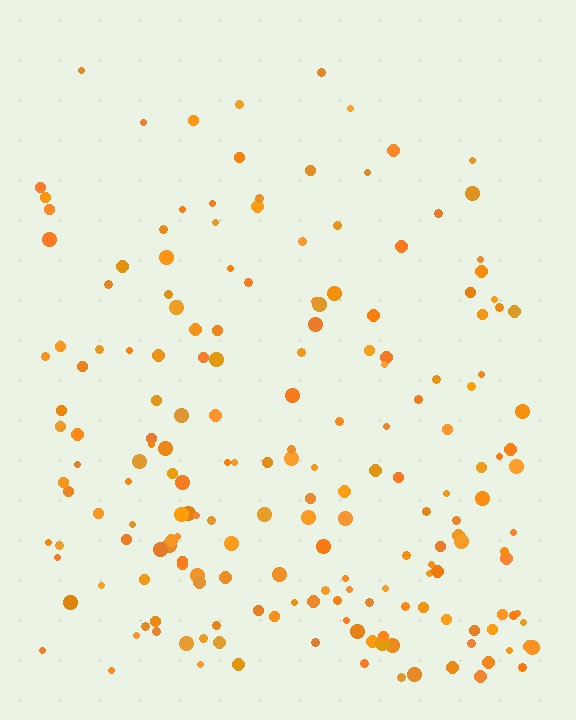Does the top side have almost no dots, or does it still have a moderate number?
Still a moderate number, just noticeably fewer than the bottom.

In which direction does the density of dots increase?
From top to bottom, with the bottom side densest.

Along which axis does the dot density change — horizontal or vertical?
Vertical.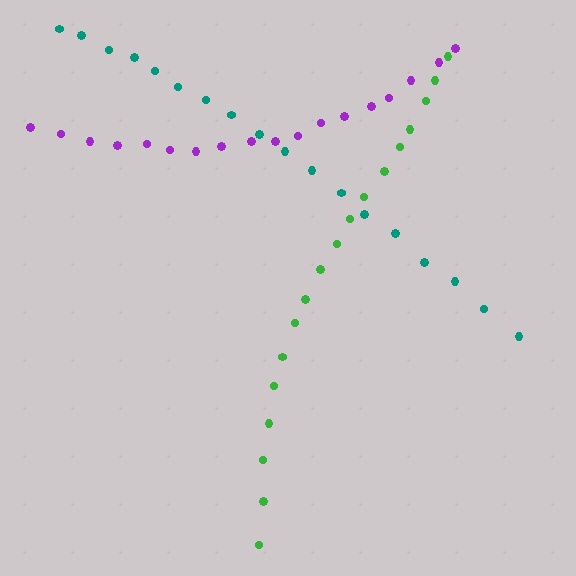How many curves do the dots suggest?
There are 3 distinct paths.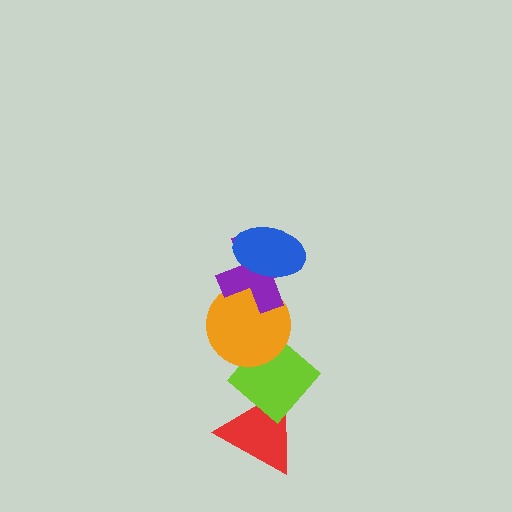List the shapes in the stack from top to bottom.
From top to bottom: the blue ellipse, the purple cross, the orange circle, the lime diamond, the red triangle.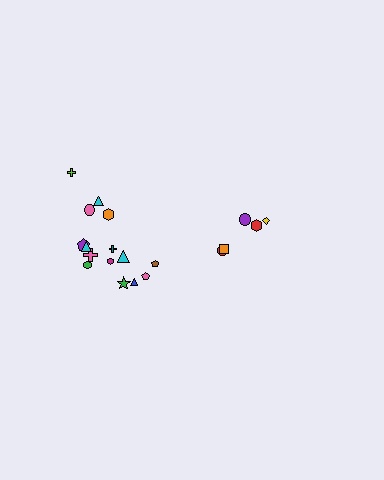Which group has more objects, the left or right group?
The left group.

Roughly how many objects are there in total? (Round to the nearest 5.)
Roughly 20 objects in total.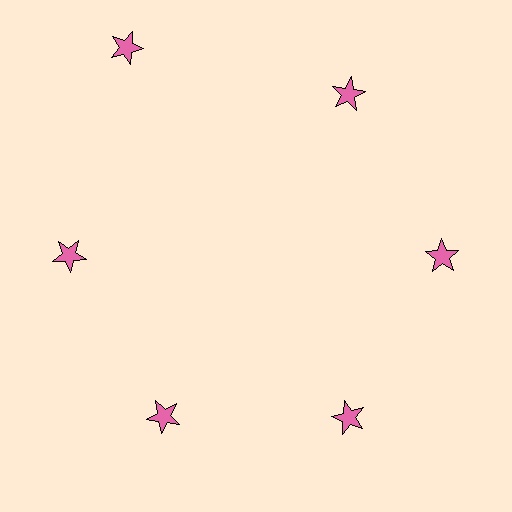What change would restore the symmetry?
The symmetry would be restored by moving it inward, back onto the ring so that all 6 stars sit at equal angles and equal distance from the center.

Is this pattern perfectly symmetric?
No. The 6 pink stars are arranged in a ring, but one element near the 11 o'clock position is pushed outward from the center, breaking the 6-fold rotational symmetry.